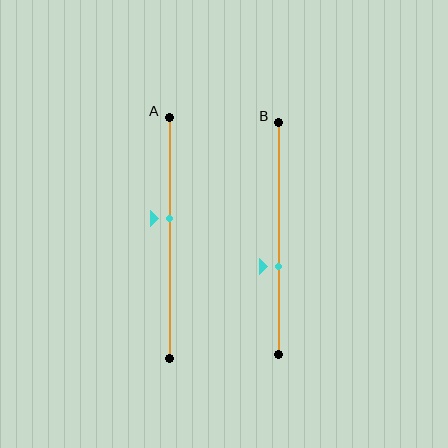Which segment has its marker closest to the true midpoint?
Segment A has its marker closest to the true midpoint.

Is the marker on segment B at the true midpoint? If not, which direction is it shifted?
No, the marker on segment B is shifted downward by about 12% of the segment length.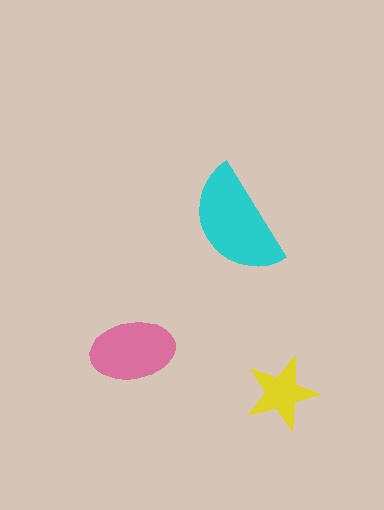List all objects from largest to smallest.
The cyan semicircle, the pink ellipse, the yellow star.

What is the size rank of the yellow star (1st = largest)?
3rd.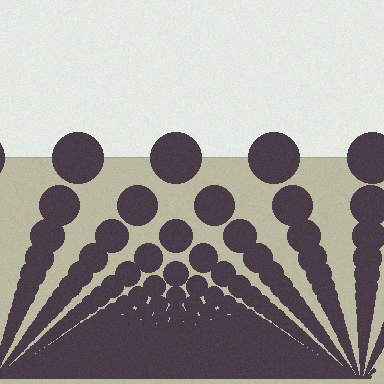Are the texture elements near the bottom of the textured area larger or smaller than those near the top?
Smaller. The gradient is inverted — elements near the bottom are smaller and denser.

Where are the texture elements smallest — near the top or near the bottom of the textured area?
Near the bottom.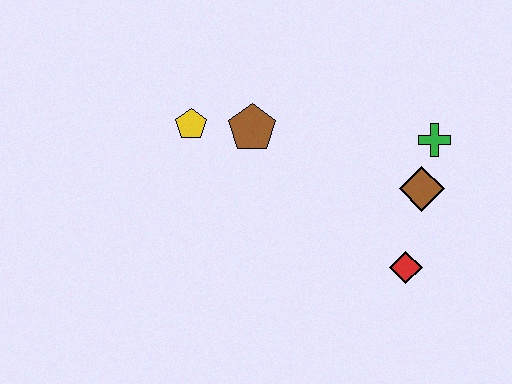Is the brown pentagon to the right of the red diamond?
No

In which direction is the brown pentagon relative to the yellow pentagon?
The brown pentagon is to the right of the yellow pentagon.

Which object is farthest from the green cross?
The yellow pentagon is farthest from the green cross.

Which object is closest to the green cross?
The brown diamond is closest to the green cross.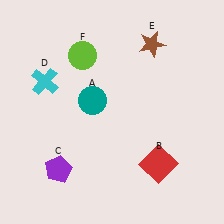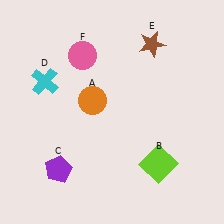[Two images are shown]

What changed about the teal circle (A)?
In Image 1, A is teal. In Image 2, it changed to orange.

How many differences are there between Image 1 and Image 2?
There are 3 differences between the two images.